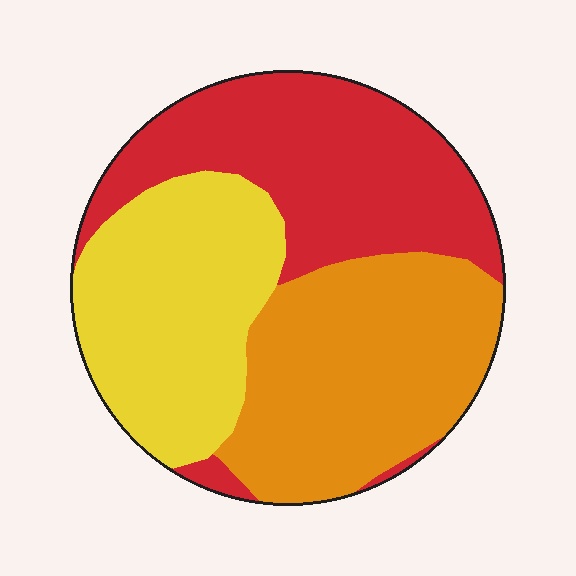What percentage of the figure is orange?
Orange takes up about one third (1/3) of the figure.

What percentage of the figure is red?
Red takes up about one third (1/3) of the figure.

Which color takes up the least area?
Yellow, at roughly 30%.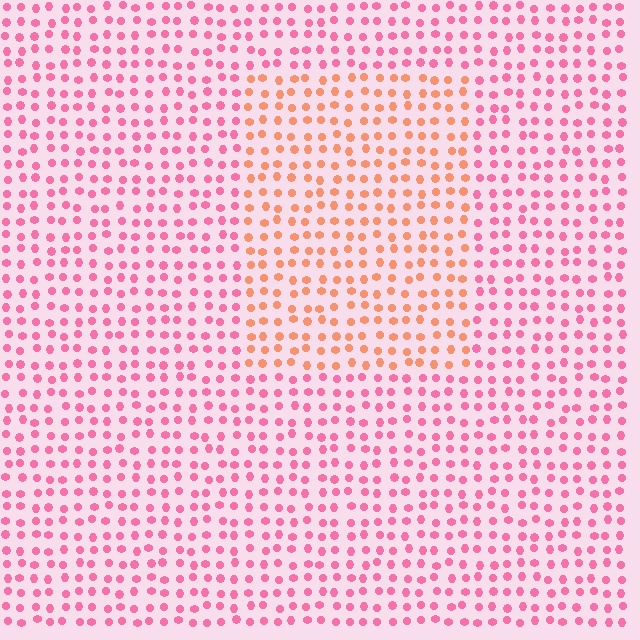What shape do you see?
I see a rectangle.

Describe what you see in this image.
The image is filled with small pink elements in a uniform arrangement. A rectangle-shaped region is visible where the elements are tinted to a slightly different hue, forming a subtle color boundary.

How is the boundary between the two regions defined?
The boundary is defined purely by a slight shift in hue (about 41 degrees). Spacing, size, and orientation are identical on both sides.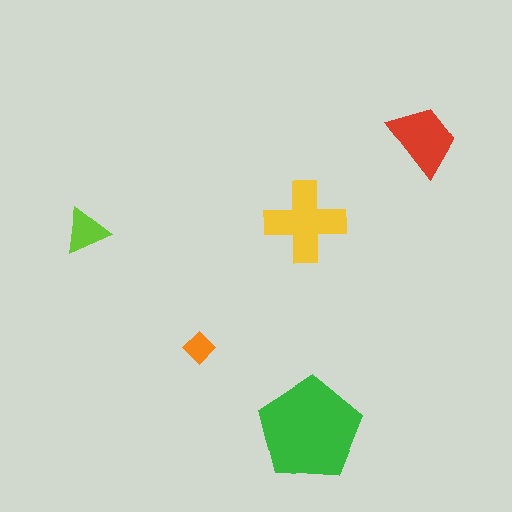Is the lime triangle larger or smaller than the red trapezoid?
Smaller.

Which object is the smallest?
The orange diamond.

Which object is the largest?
The green pentagon.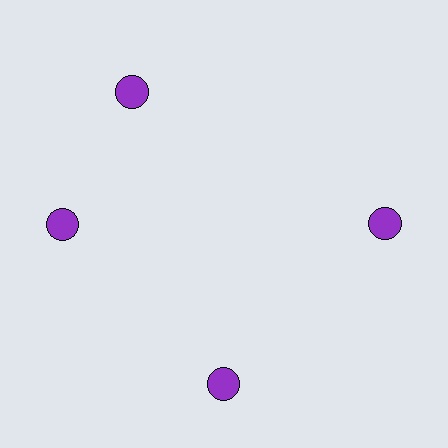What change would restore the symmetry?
The symmetry would be restored by rotating it back into even spacing with its neighbors so that all 4 circles sit at equal angles and equal distance from the center.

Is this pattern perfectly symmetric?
No. The 4 purple circles are arranged in a ring, but one element near the 12 o'clock position is rotated out of alignment along the ring, breaking the 4-fold rotational symmetry.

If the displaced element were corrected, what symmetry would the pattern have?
It would have 4-fold rotational symmetry — the pattern would map onto itself every 90 degrees.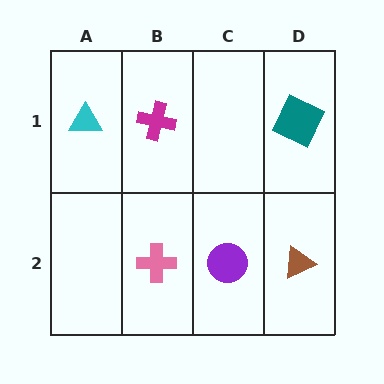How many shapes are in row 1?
3 shapes.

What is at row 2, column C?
A purple circle.